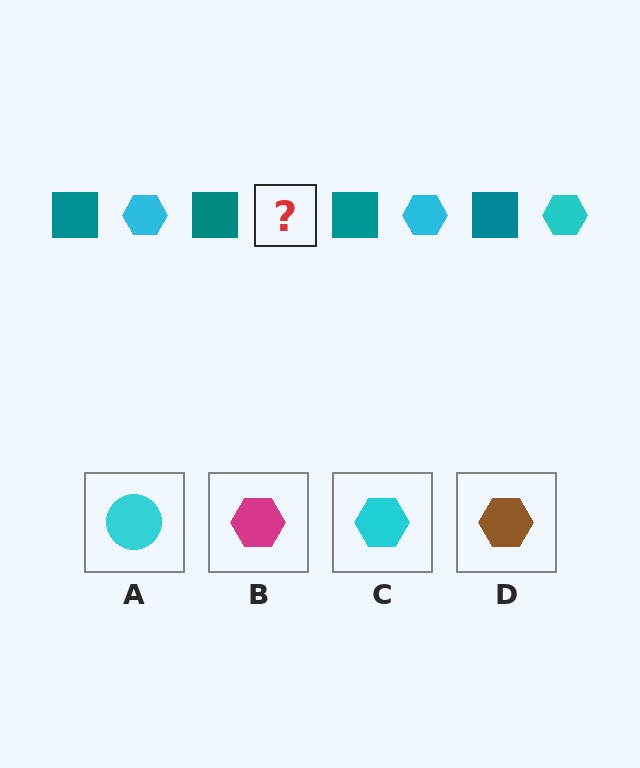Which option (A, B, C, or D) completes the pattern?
C.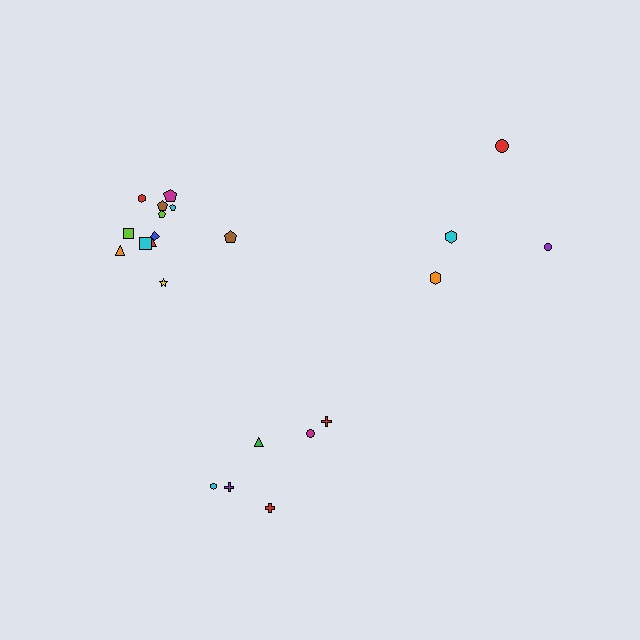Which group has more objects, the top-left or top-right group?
The top-left group.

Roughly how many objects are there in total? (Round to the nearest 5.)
Roughly 20 objects in total.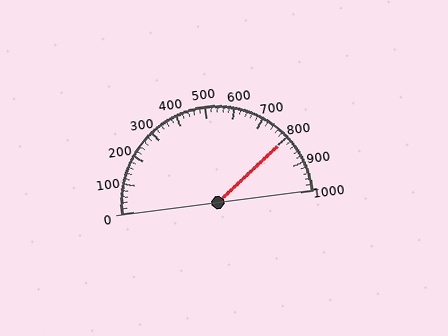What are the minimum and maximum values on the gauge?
The gauge ranges from 0 to 1000.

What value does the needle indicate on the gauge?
The needle indicates approximately 800.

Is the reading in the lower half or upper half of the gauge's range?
The reading is in the upper half of the range (0 to 1000).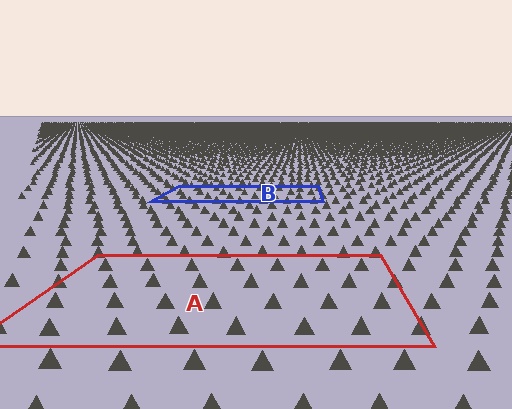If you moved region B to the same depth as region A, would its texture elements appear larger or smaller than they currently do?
They would appear larger. At a closer depth, the same texture elements are projected at a bigger on-screen size.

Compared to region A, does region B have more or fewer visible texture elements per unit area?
Region B has more texture elements per unit area — they are packed more densely because it is farther away.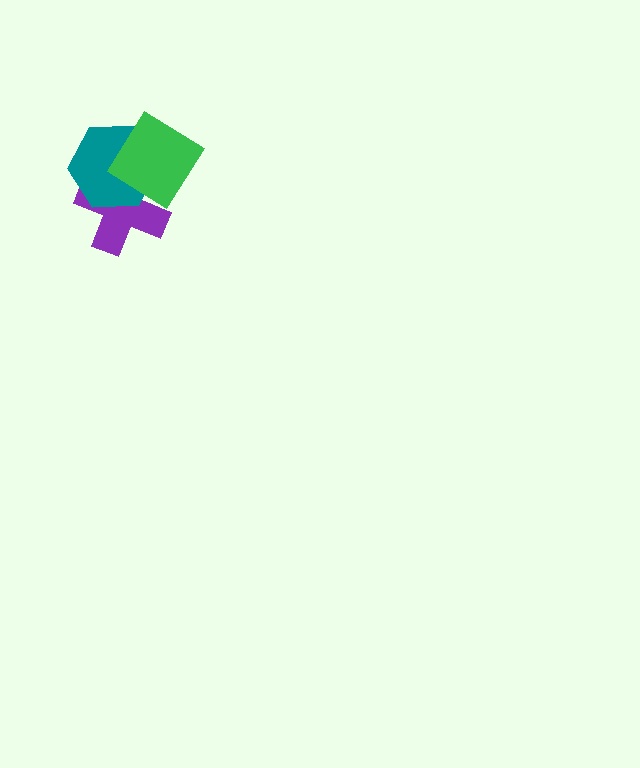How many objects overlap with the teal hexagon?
2 objects overlap with the teal hexagon.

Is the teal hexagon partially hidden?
Yes, it is partially covered by another shape.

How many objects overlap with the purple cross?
2 objects overlap with the purple cross.